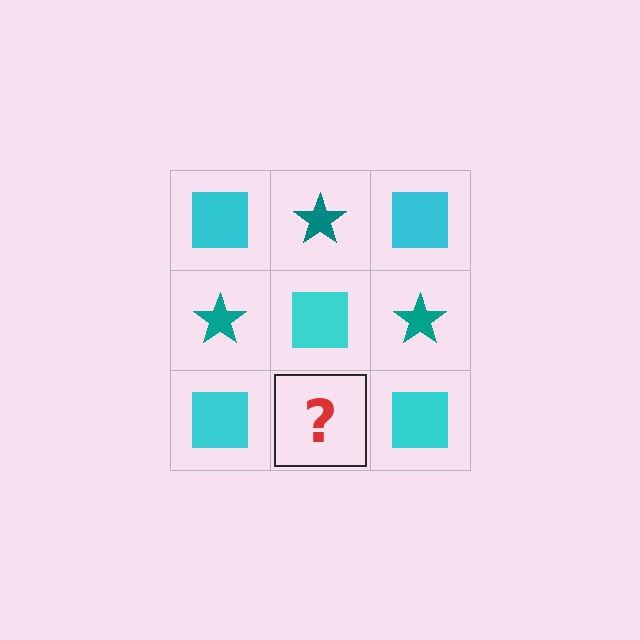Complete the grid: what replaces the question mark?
The question mark should be replaced with a teal star.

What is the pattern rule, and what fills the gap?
The rule is that it alternates cyan square and teal star in a checkerboard pattern. The gap should be filled with a teal star.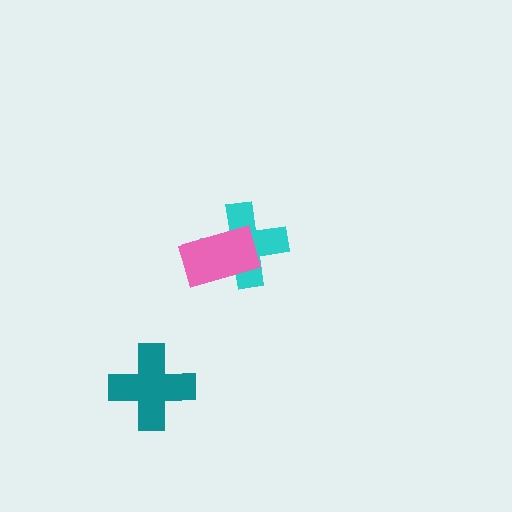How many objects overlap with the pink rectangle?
1 object overlaps with the pink rectangle.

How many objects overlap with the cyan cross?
1 object overlaps with the cyan cross.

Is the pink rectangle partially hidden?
No, no other shape covers it.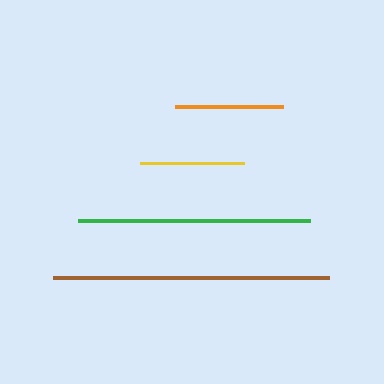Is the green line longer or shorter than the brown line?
The brown line is longer than the green line.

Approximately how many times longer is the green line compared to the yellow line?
The green line is approximately 2.2 times the length of the yellow line.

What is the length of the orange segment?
The orange segment is approximately 108 pixels long.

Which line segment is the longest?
The brown line is the longest at approximately 276 pixels.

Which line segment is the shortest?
The yellow line is the shortest at approximately 104 pixels.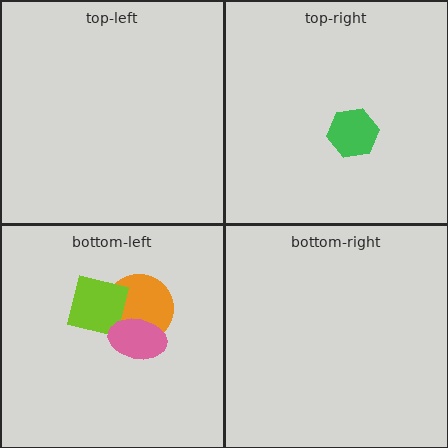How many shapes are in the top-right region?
1.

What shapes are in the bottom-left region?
The orange circle, the lime square, the pink ellipse.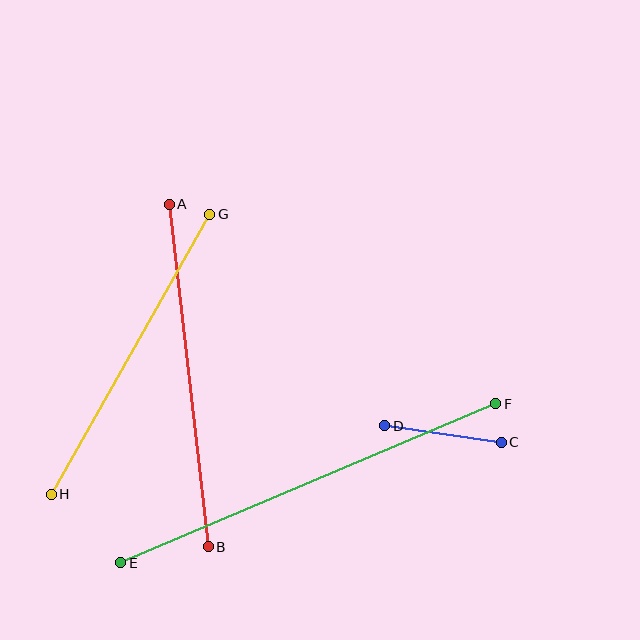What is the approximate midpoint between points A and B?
The midpoint is at approximately (189, 376) pixels.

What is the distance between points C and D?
The distance is approximately 118 pixels.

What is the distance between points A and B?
The distance is approximately 345 pixels.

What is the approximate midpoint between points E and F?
The midpoint is at approximately (308, 483) pixels.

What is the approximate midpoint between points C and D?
The midpoint is at approximately (443, 434) pixels.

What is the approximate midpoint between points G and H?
The midpoint is at approximately (131, 354) pixels.